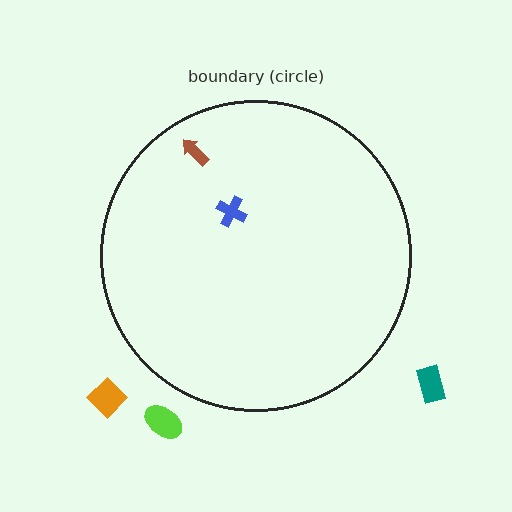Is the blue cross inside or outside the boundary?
Inside.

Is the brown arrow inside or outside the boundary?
Inside.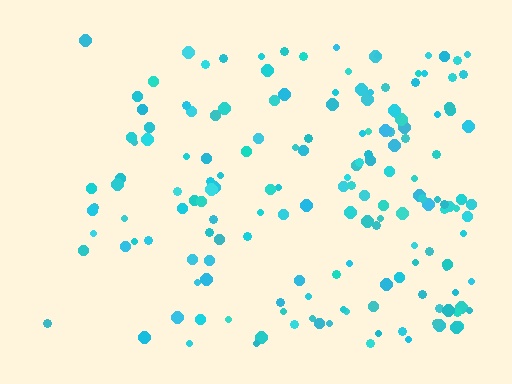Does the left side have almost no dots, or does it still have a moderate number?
Still a moderate number, just noticeably fewer than the right.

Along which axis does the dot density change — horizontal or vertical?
Horizontal.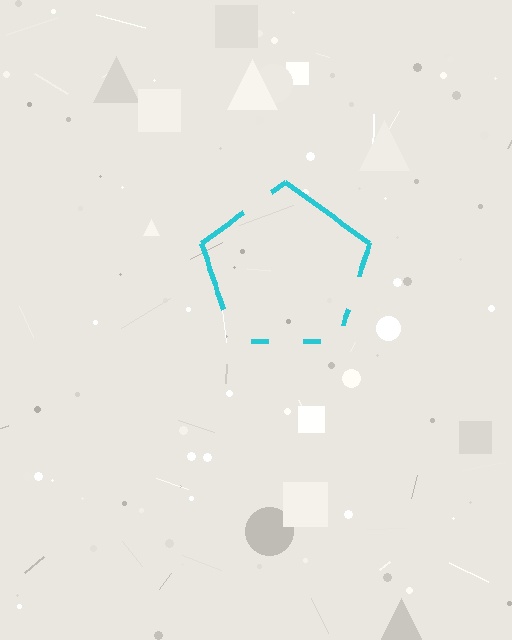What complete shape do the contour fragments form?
The contour fragments form a pentagon.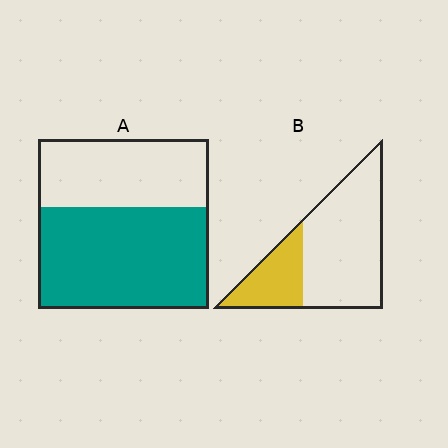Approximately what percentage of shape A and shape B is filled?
A is approximately 60% and B is approximately 30%.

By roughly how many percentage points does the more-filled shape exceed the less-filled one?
By roughly 30 percentage points (A over B).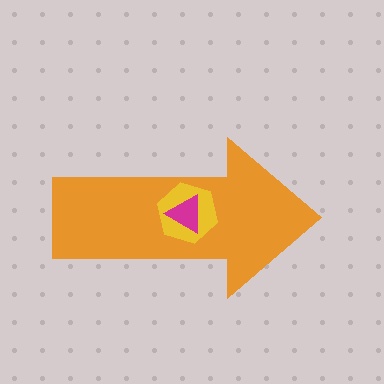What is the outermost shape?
The orange arrow.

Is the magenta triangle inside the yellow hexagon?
Yes.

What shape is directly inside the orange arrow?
The yellow hexagon.